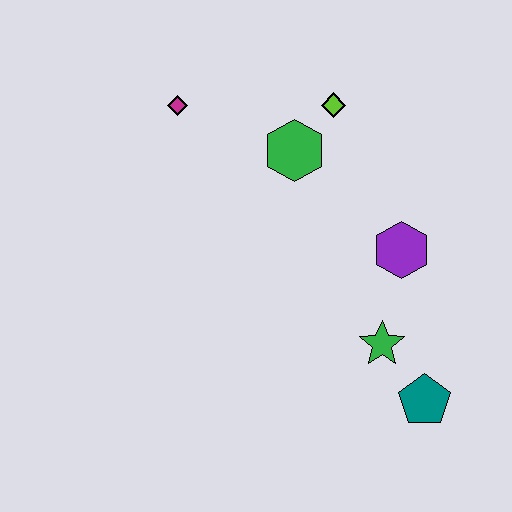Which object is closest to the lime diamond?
The green hexagon is closest to the lime diamond.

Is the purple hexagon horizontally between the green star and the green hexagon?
No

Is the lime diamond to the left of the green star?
Yes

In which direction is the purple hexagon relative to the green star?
The purple hexagon is above the green star.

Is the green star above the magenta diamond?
No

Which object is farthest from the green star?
The magenta diamond is farthest from the green star.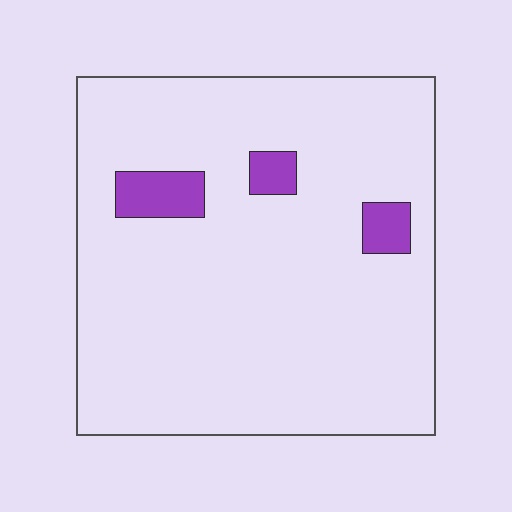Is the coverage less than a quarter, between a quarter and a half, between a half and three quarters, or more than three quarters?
Less than a quarter.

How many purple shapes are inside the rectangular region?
3.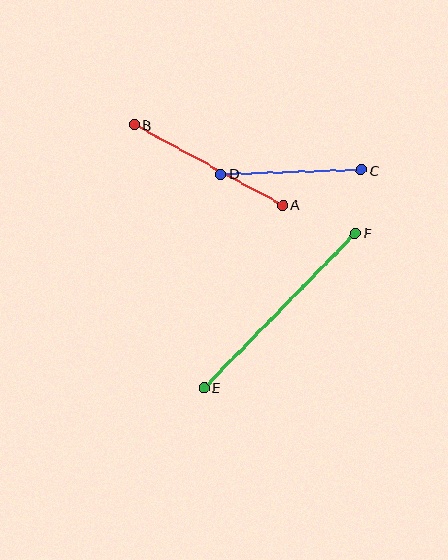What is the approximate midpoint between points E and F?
The midpoint is at approximately (279, 311) pixels.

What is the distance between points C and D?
The distance is approximately 140 pixels.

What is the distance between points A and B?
The distance is approximately 169 pixels.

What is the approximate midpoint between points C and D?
The midpoint is at approximately (291, 172) pixels.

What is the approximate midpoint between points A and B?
The midpoint is at approximately (209, 165) pixels.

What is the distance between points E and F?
The distance is approximately 216 pixels.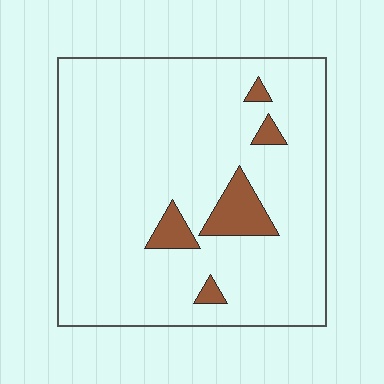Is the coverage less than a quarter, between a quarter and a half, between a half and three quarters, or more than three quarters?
Less than a quarter.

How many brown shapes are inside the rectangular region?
5.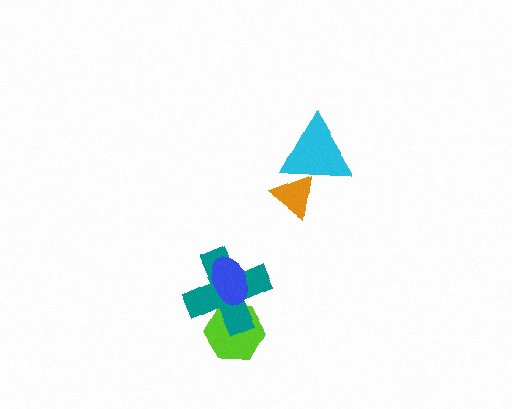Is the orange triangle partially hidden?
Yes, it is partially covered by another shape.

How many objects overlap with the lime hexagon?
1 object overlaps with the lime hexagon.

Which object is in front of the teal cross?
The blue ellipse is in front of the teal cross.